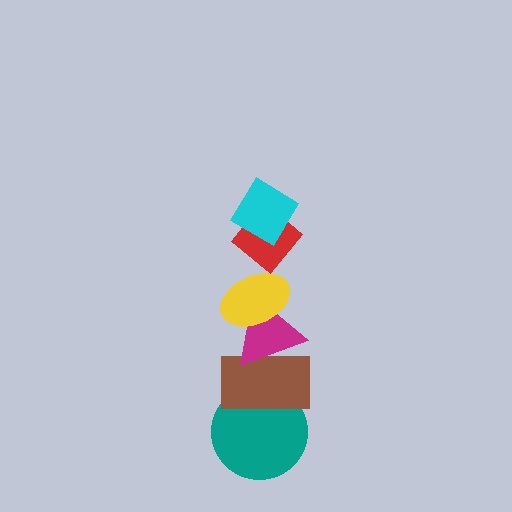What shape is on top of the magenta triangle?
The yellow ellipse is on top of the magenta triangle.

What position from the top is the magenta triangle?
The magenta triangle is 4th from the top.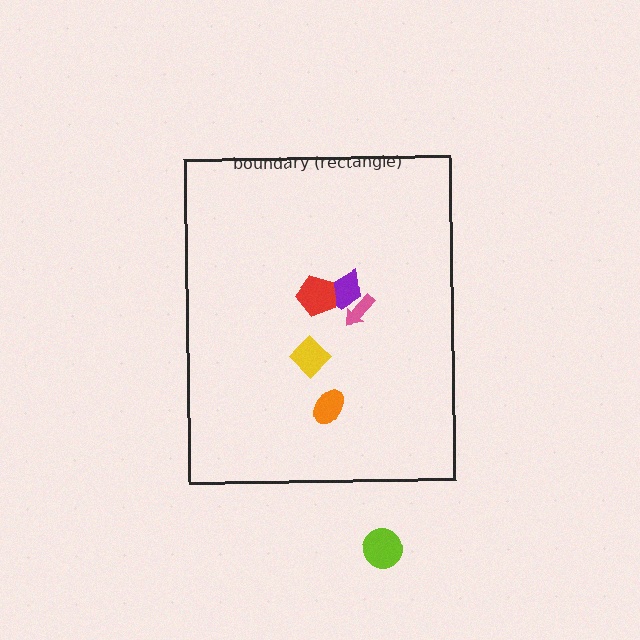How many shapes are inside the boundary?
5 inside, 1 outside.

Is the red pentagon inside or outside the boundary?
Inside.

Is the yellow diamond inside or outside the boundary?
Inside.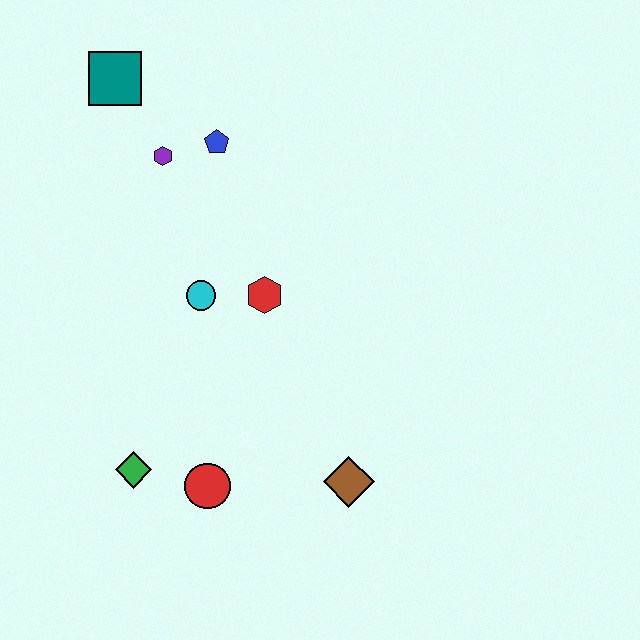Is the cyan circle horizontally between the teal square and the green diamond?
No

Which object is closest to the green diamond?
The red circle is closest to the green diamond.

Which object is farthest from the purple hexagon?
The brown diamond is farthest from the purple hexagon.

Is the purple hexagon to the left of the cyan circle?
Yes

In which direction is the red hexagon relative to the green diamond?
The red hexagon is above the green diamond.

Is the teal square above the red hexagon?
Yes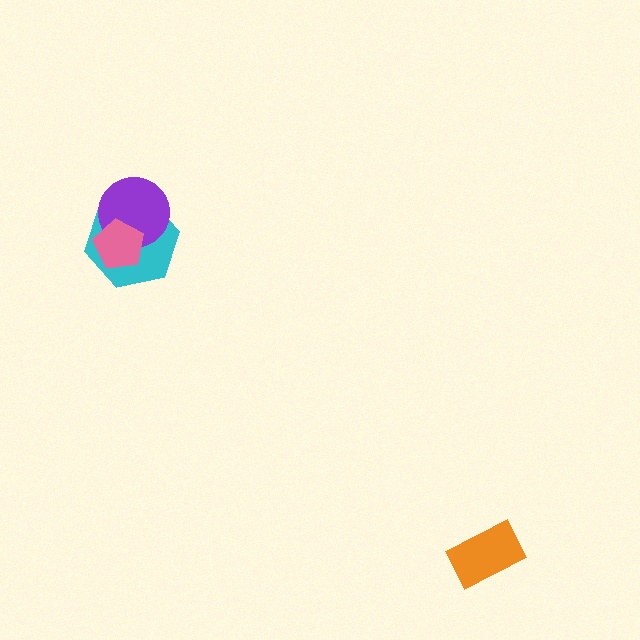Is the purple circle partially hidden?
Yes, it is partially covered by another shape.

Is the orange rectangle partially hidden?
No, no other shape covers it.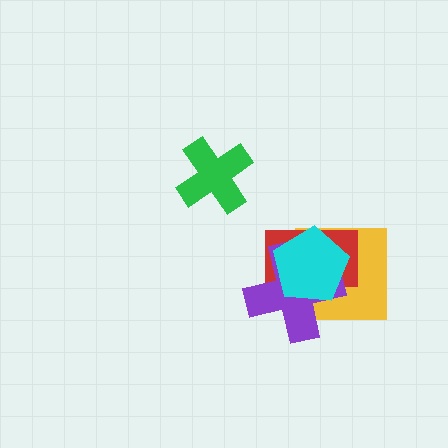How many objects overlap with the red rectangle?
3 objects overlap with the red rectangle.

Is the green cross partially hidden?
No, no other shape covers it.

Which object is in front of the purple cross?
The cyan pentagon is in front of the purple cross.